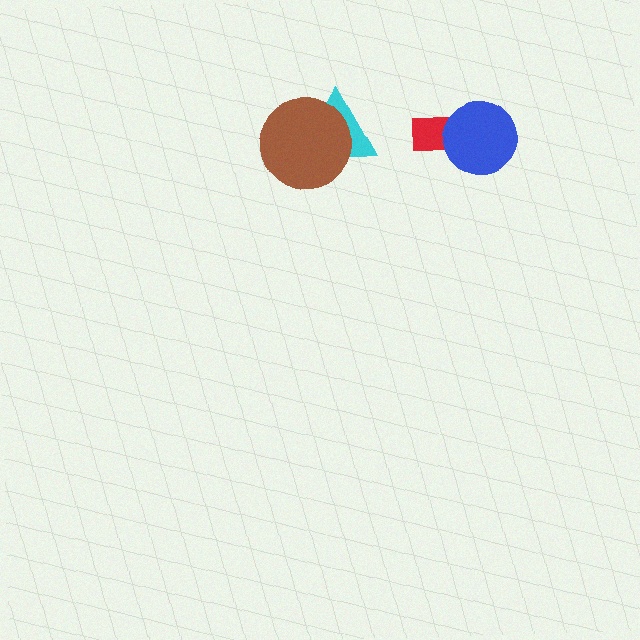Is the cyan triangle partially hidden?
Yes, it is partially covered by another shape.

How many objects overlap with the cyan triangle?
1 object overlaps with the cyan triangle.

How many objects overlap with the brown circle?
1 object overlaps with the brown circle.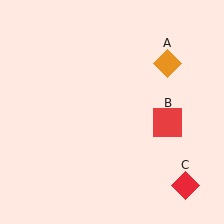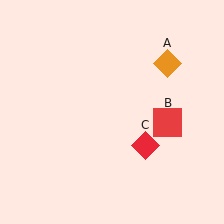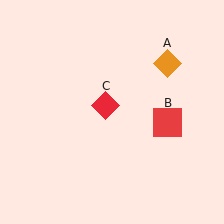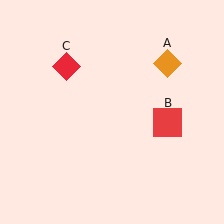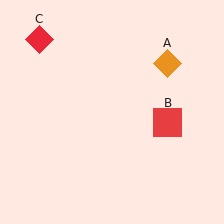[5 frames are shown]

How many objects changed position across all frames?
1 object changed position: red diamond (object C).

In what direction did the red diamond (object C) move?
The red diamond (object C) moved up and to the left.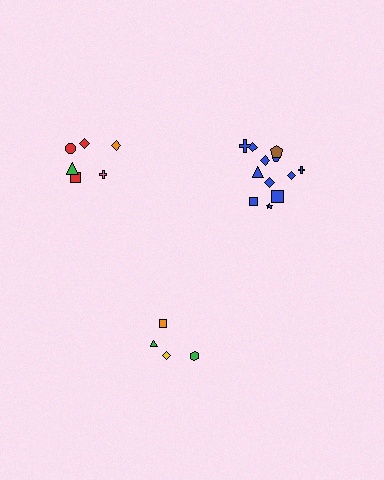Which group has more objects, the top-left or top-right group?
The top-right group.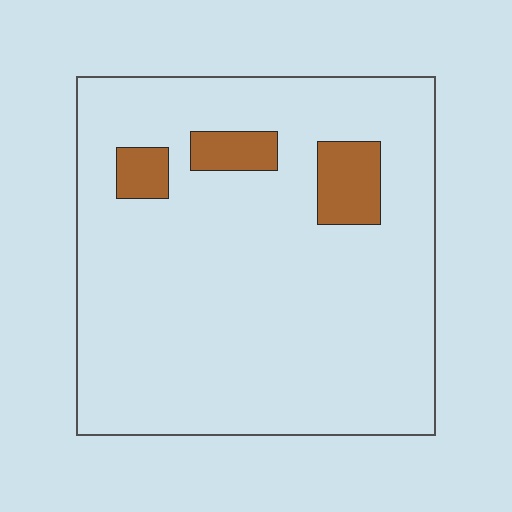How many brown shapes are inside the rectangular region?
3.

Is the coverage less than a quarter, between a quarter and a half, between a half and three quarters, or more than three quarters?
Less than a quarter.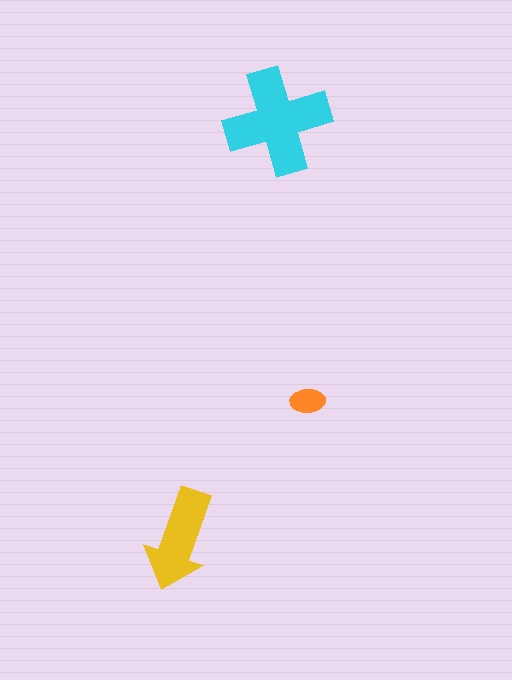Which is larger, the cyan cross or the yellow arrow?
The cyan cross.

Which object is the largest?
The cyan cross.